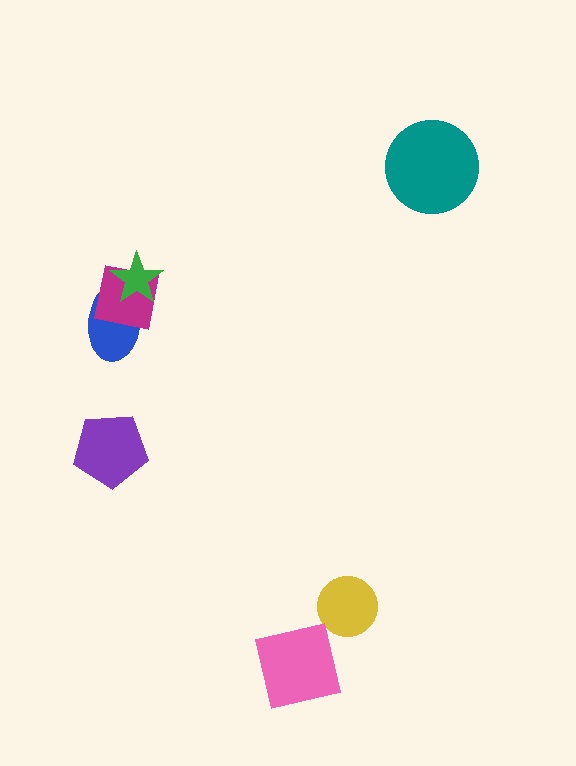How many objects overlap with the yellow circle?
0 objects overlap with the yellow circle.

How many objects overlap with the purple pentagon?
0 objects overlap with the purple pentagon.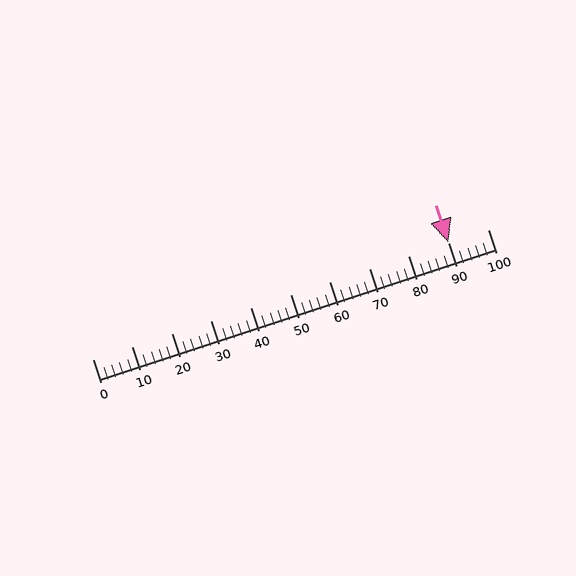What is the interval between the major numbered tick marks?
The major tick marks are spaced 10 units apart.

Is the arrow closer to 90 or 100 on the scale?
The arrow is closer to 90.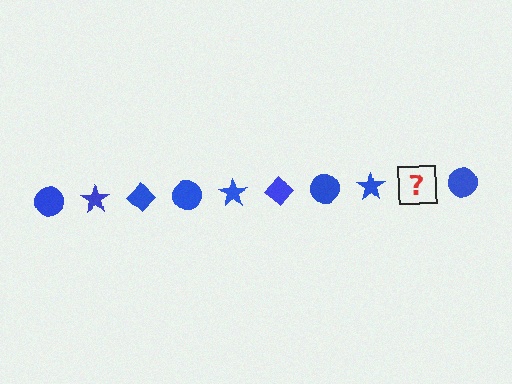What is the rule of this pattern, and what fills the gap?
The rule is that the pattern cycles through circle, star, diamond shapes in blue. The gap should be filled with a blue diamond.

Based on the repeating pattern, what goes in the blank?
The blank should be a blue diamond.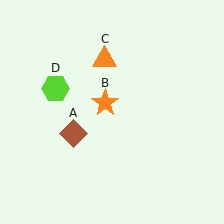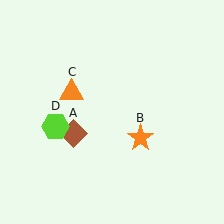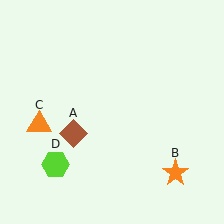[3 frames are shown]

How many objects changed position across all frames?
3 objects changed position: orange star (object B), orange triangle (object C), lime hexagon (object D).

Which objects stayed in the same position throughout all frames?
Brown diamond (object A) remained stationary.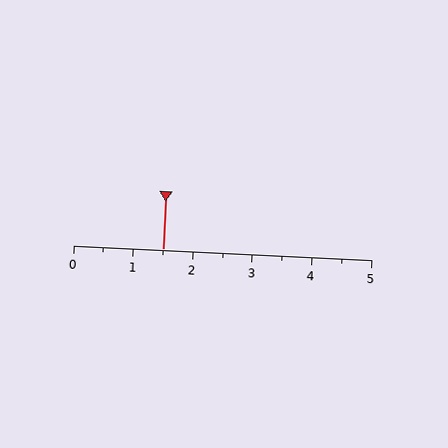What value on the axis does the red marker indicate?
The marker indicates approximately 1.5.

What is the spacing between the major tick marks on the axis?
The major ticks are spaced 1 apart.